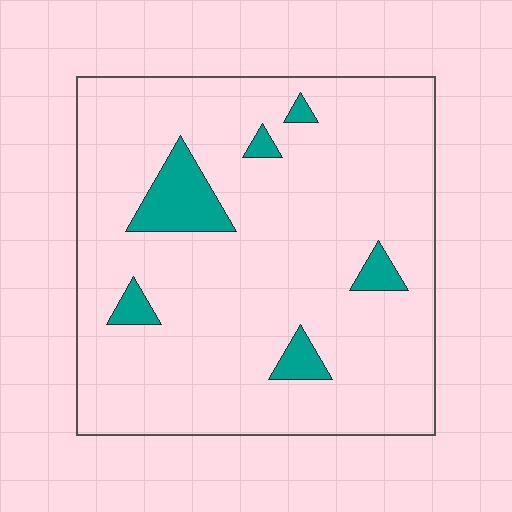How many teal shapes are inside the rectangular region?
6.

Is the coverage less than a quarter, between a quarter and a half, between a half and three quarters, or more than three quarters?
Less than a quarter.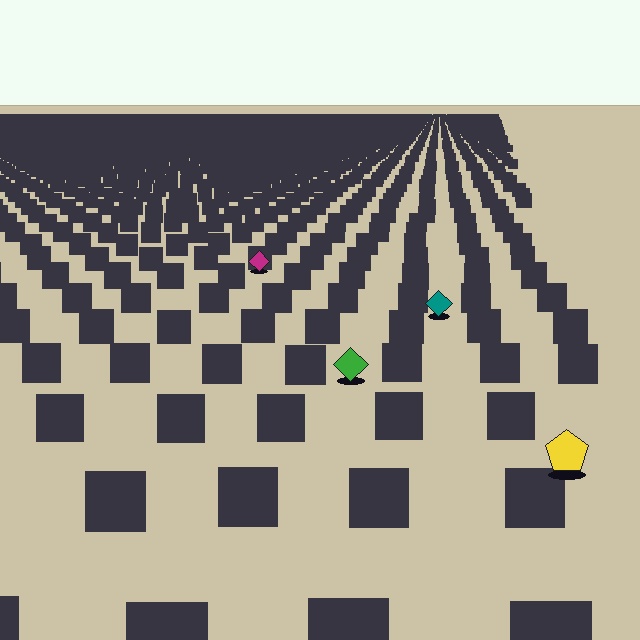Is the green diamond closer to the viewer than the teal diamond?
Yes. The green diamond is closer — you can tell from the texture gradient: the ground texture is coarser near it.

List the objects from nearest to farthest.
From nearest to farthest: the yellow pentagon, the green diamond, the teal diamond, the magenta diamond.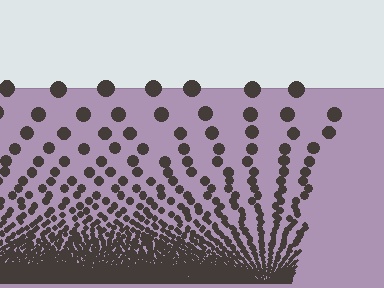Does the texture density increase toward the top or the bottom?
Density increases toward the bottom.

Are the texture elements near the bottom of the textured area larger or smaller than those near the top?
Smaller. The gradient is inverted — elements near the bottom are smaller and denser.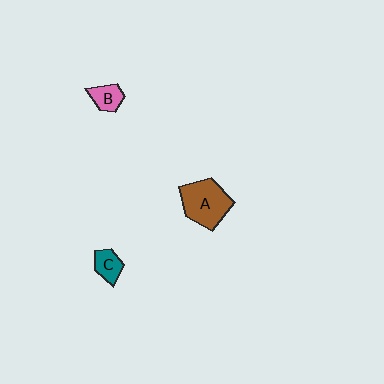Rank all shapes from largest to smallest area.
From largest to smallest: A (brown), B (pink), C (teal).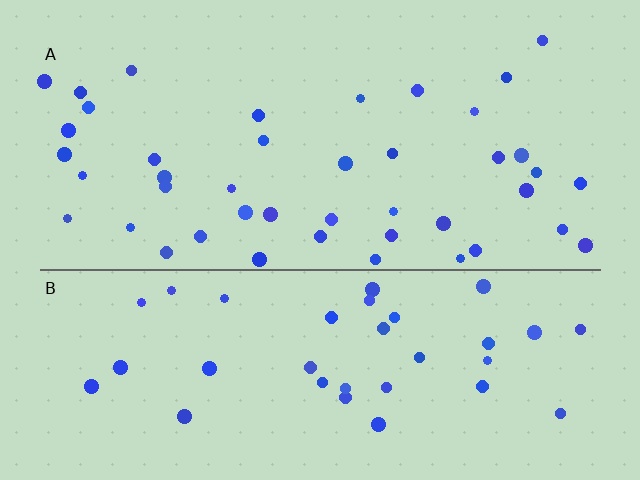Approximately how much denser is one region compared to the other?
Approximately 1.2× — region A over region B.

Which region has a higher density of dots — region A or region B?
A (the top).